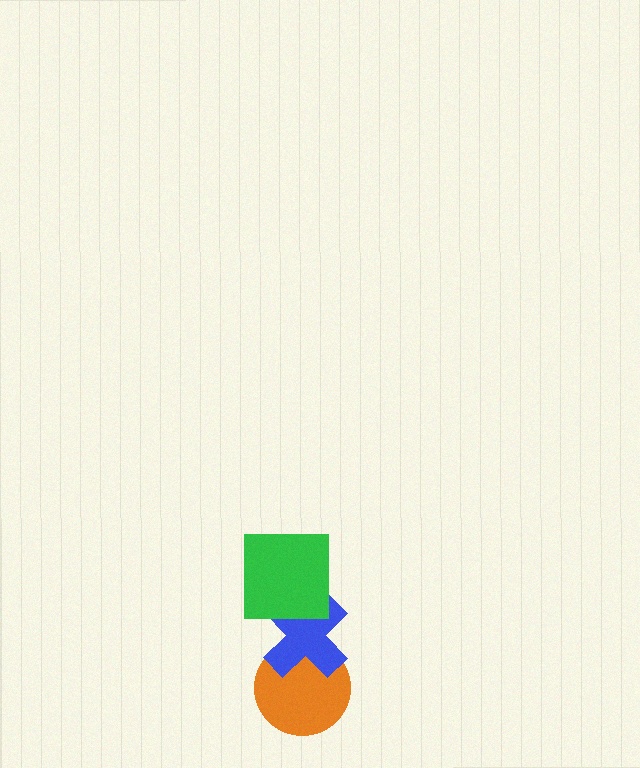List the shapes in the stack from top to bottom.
From top to bottom: the green square, the blue cross, the orange circle.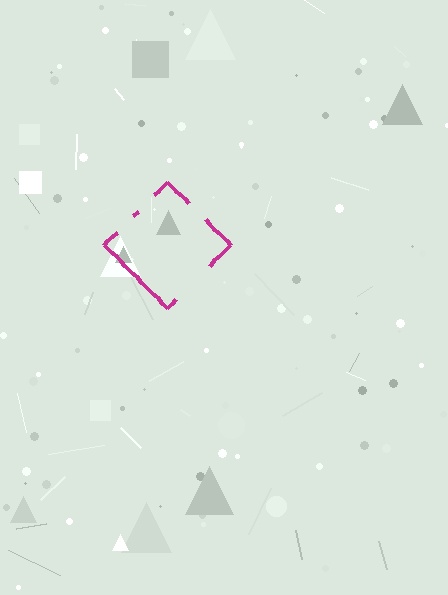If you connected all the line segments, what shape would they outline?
They would outline a diamond.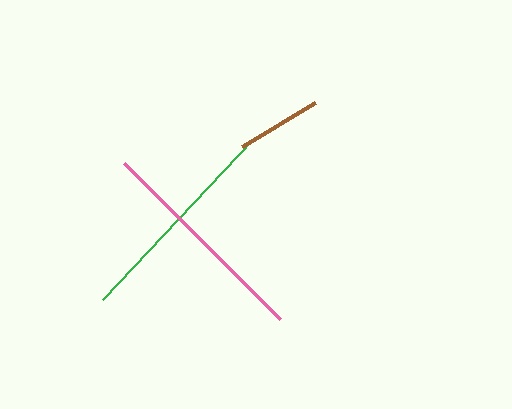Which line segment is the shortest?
The brown line is the shortest at approximately 86 pixels.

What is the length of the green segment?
The green segment is approximately 221 pixels long.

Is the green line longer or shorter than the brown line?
The green line is longer than the brown line.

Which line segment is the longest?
The green line is the longest at approximately 221 pixels.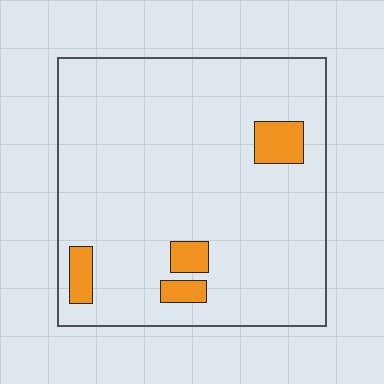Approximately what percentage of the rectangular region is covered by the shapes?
Approximately 10%.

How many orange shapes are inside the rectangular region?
4.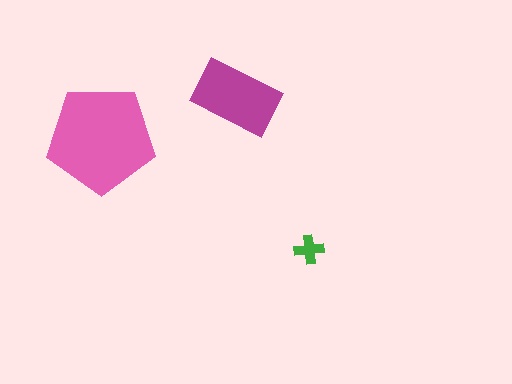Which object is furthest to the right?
The green cross is rightmost.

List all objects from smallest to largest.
The green cross, the magenta rectangle, the pink pentagon.